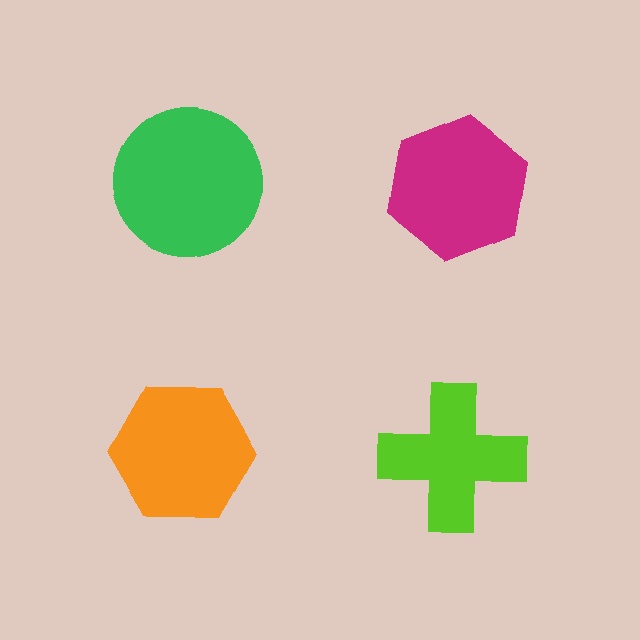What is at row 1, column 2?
A magenta hexagon.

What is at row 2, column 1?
An orange hexagon.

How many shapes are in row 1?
2 shapes.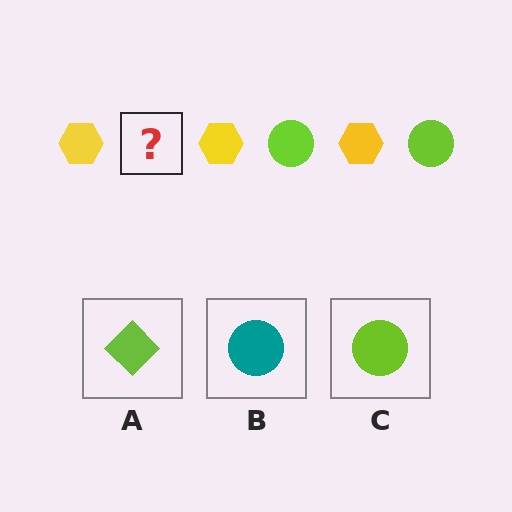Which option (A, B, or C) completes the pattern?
C.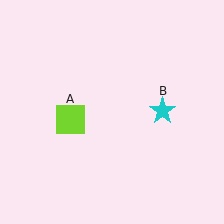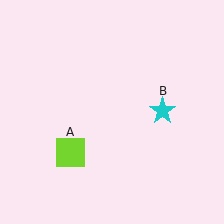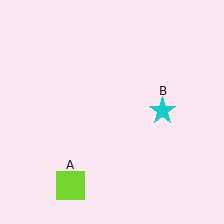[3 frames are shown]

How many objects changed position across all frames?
1 object changed position: lime square (object A).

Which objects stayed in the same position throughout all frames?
Cyan star (object B) remained stationary.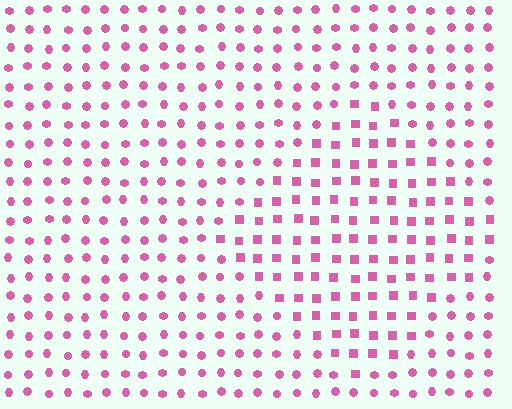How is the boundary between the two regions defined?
The boundary is defined by a change in element shape: squares inside vs. circles outside. All elements share the same color and spacing.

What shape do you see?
I see a diamond.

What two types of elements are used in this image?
The image uses squares inside the diamond region and circles outside it.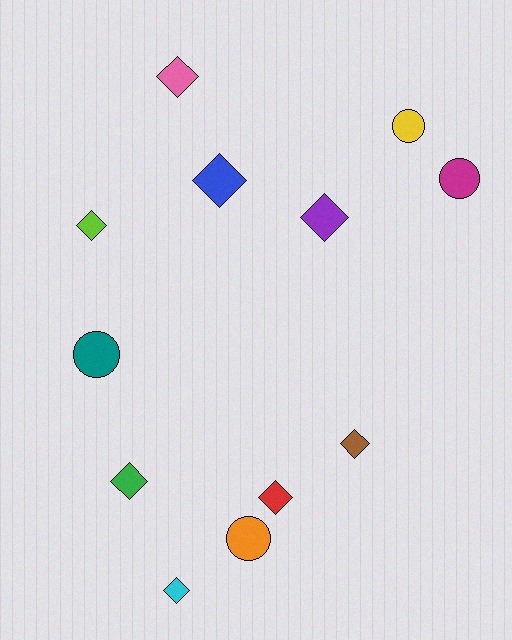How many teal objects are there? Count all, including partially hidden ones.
There is 1 teal object.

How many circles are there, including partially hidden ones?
There are 4 circles.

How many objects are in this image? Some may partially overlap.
There are 12 objects.